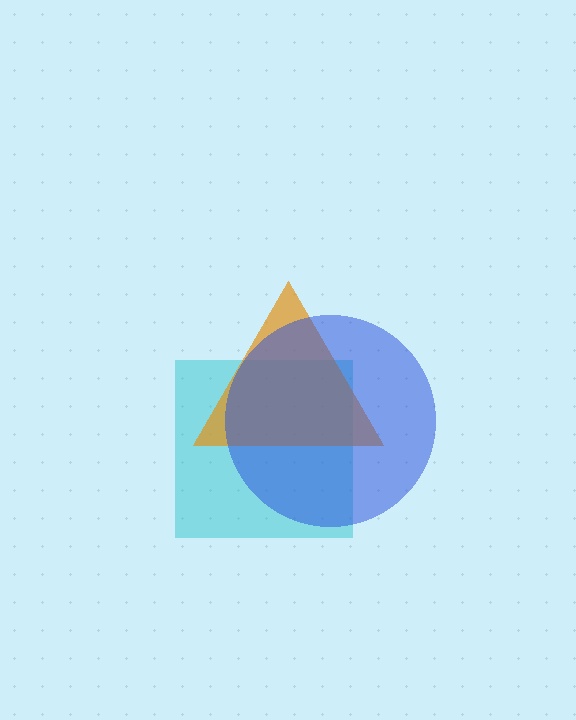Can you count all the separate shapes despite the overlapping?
Yes, there are 3 separate shapes.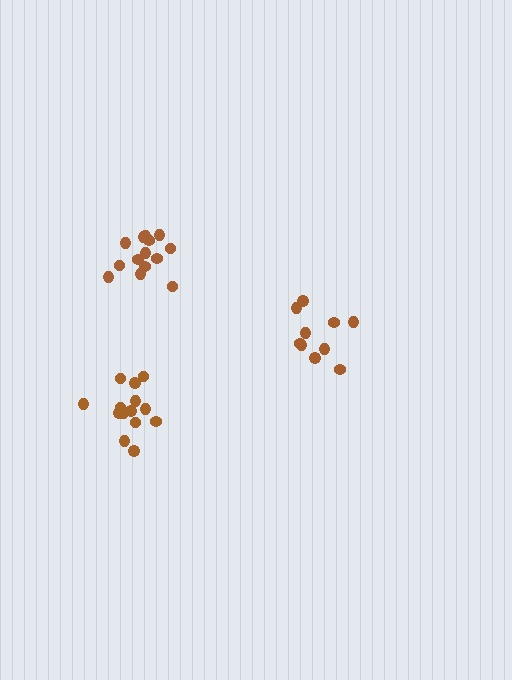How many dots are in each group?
Group 1: 15 dots, Group 2: 10 dots, Group 3: 14 dots (39 total).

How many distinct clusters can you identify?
There are 3 distinct clusters.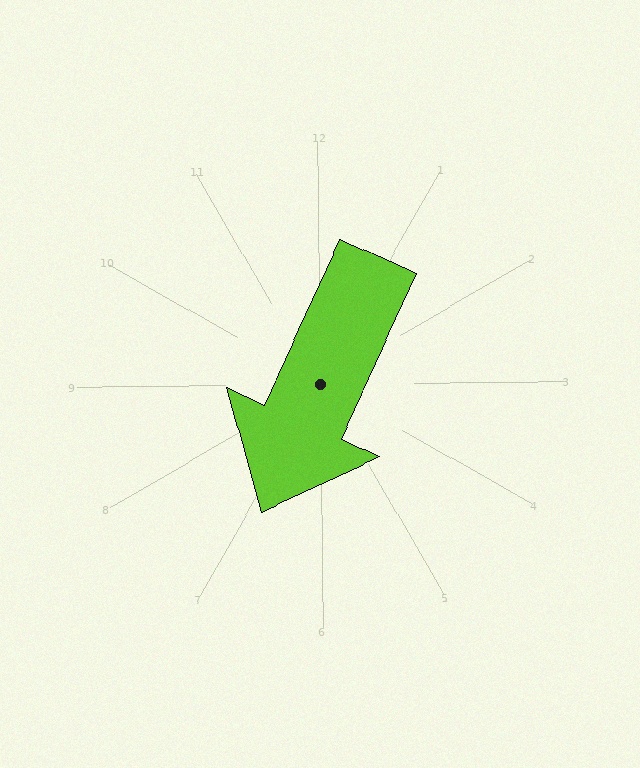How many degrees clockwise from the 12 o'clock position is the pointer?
Approximately 205 degrees.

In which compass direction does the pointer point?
Southwest.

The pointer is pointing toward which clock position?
Roughly 7 o'clock.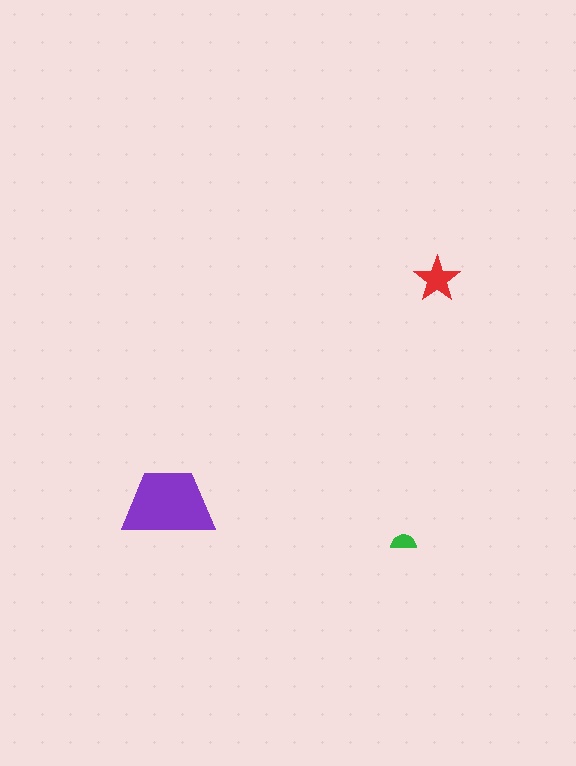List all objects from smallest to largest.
The green semicircle, the red star, the purple trapezoid.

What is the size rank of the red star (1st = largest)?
2nd.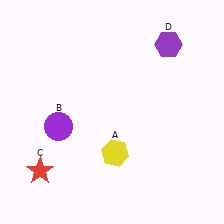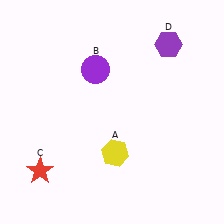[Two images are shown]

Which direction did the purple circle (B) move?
The purple circle (B) moved up.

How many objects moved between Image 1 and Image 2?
1 object moved between the two images.